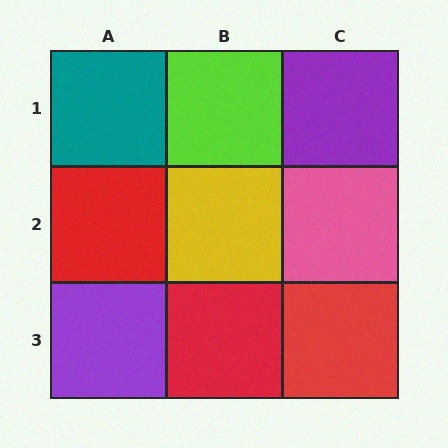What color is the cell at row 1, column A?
Teal.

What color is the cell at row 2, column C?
Pink.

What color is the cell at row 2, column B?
Yellow.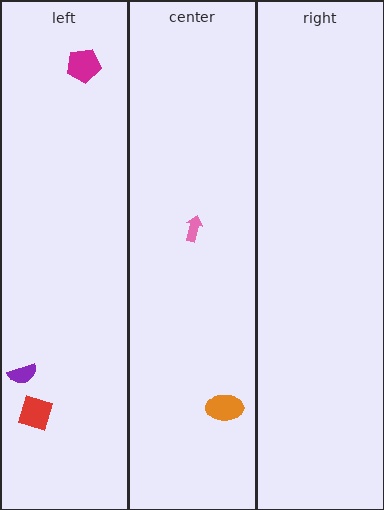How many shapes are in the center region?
2.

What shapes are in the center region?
The orange ellipse, the pink arrow.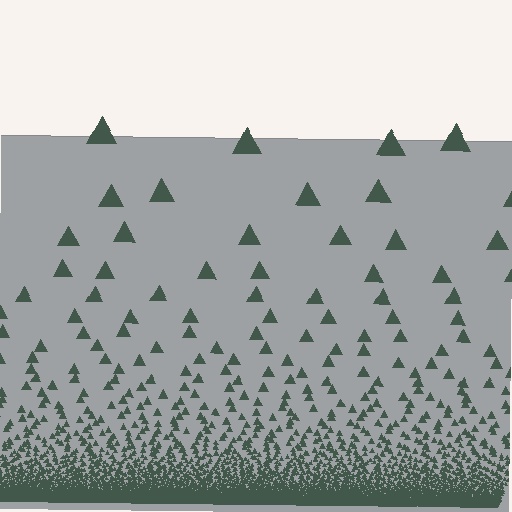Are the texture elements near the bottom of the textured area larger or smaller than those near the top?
Smaller. The gradient is inverted — elements near the bottom are smaller and denser.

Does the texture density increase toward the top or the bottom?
Density increases toward the bottom.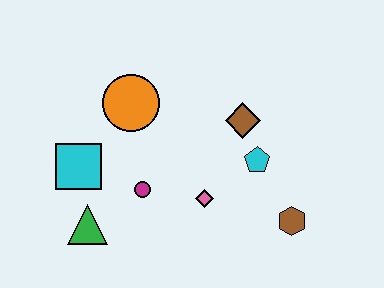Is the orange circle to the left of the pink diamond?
Yes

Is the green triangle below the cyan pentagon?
Yes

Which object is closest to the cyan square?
The green triangle is closest to the cyan square.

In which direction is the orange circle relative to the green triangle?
The orange circle is above the green triangle.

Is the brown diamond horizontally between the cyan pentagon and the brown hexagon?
No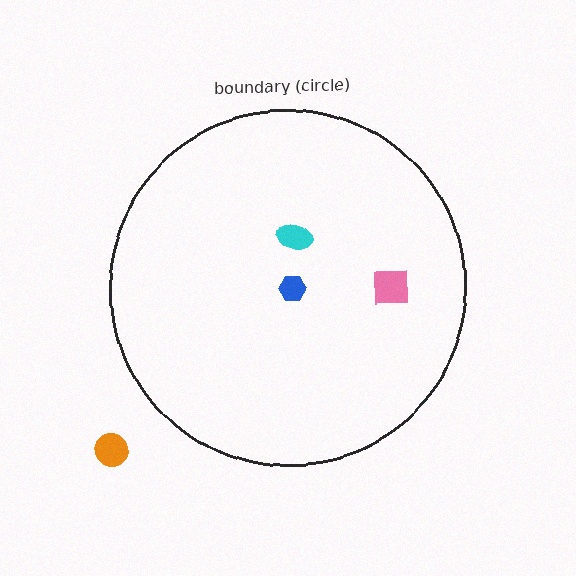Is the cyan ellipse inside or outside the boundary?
Inside.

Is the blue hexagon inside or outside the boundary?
Inside.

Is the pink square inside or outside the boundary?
Inside.